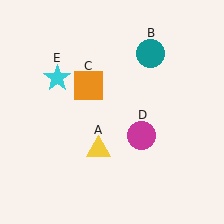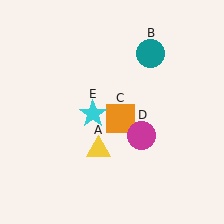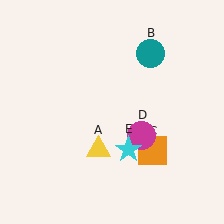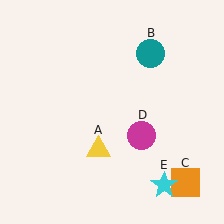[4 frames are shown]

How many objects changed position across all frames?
2 objects changed position: orange square (object C), cyan star (object E).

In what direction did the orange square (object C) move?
The orange square (object C) moved down and to the right.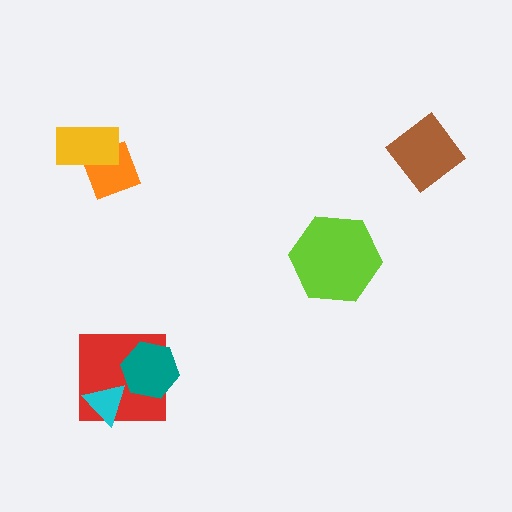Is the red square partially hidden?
Yes, it is partially covered by another shape.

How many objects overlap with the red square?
2 objects overlap with the red square.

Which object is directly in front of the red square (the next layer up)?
The cyan triangle is directly in front of the red square.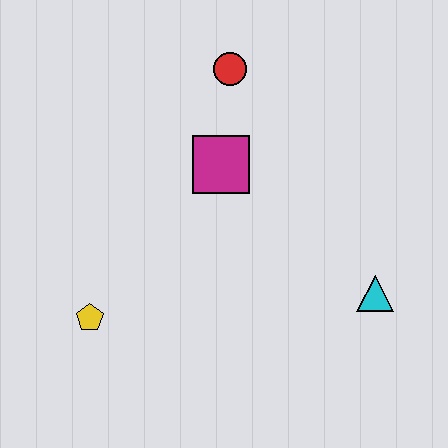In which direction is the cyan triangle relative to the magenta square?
The cyan triangle is to the right of the magenta square.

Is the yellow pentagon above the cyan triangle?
No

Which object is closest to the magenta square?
The red circle is closest to the magenta square.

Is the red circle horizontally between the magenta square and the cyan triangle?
Yes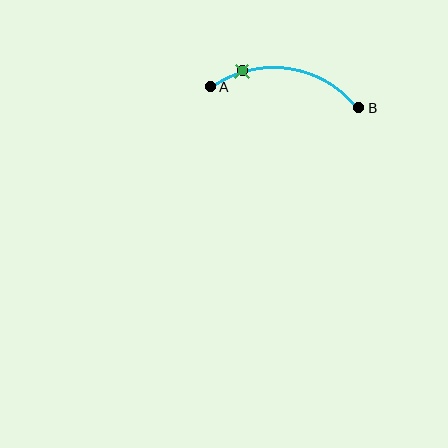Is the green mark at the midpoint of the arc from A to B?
No. The green mark lies on the arc but is closer to endpoint A. The arc midpoint would be at the point on the curve equidistant along the arc from both A and B.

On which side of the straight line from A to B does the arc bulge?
The arc bulges above the straight line connecting A and B.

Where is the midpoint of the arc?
The arc midpoint is the point on the curve farthest from the straight line joining A and B. It sits above that line.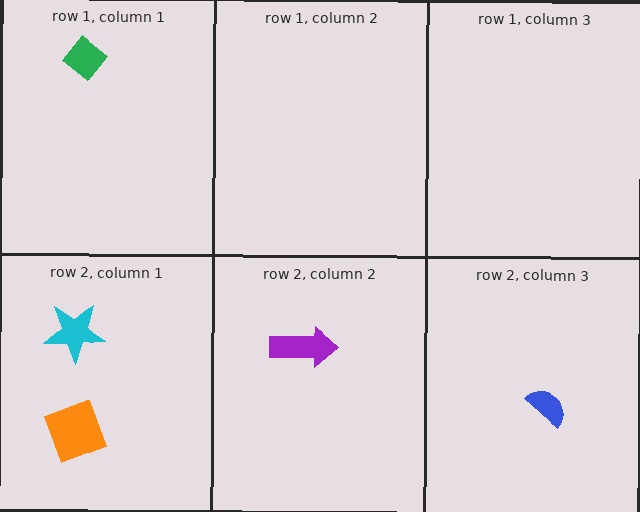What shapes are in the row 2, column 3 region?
The blue semicircle.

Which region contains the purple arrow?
The row 2, column 2 region.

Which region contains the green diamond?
The row 1, column 1 region.